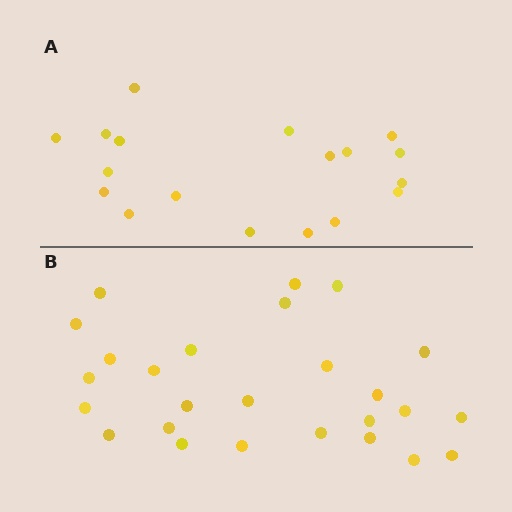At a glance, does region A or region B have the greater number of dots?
Region B (the bottom region) has more dots.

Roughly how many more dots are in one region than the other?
Region B has roughly 8 or so more dots than region A.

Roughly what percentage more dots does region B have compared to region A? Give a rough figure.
About 45% more.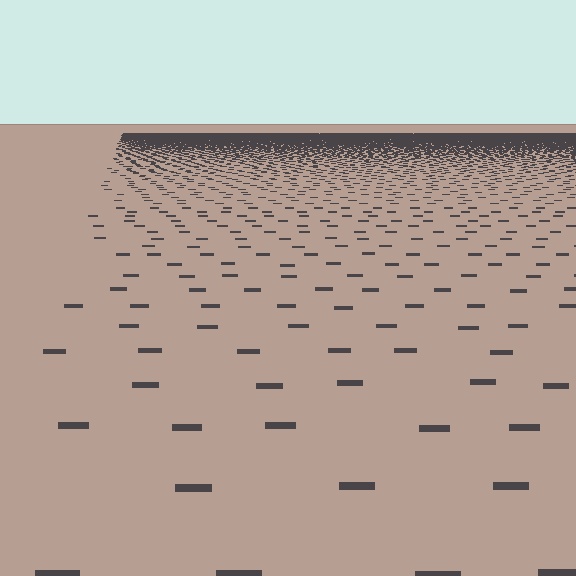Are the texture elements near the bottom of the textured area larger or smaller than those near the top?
Larger. Near the bottom, elements are closer to the viewer and appear at a bigger on-screen size.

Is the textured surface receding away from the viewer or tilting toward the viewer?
The surface is receding away from the viewer. Texture elements get smaller and denser toward the top.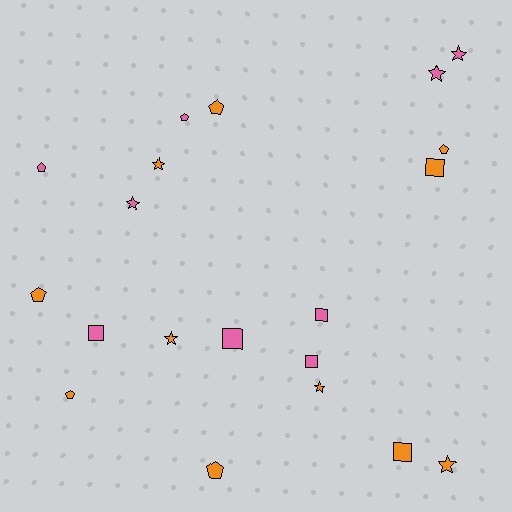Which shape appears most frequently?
Pentagon, with 7 objects.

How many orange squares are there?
There are 2 orange squares.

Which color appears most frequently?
Orange, with 11 objects.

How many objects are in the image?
There are 20 objects.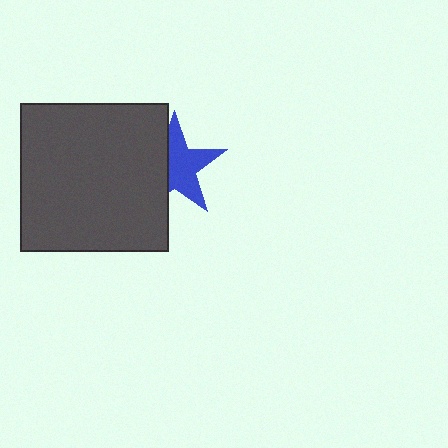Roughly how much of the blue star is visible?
About half of it is visible (roughly 60%).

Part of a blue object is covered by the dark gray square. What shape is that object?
It is a star.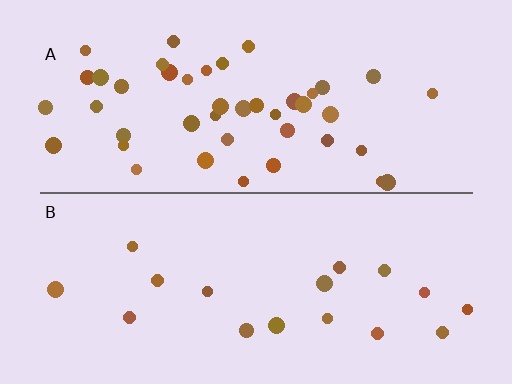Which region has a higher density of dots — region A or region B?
A (the top).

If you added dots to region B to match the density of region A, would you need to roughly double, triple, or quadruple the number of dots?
Approximately triple.